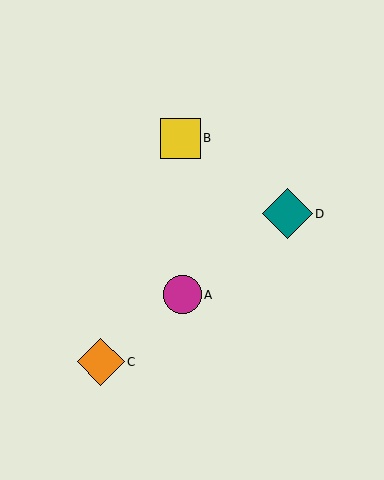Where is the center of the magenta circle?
The center of the magenta circle is at (182, 295).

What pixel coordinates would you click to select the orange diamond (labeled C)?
Click at (101, 362) to select the orange diamond C.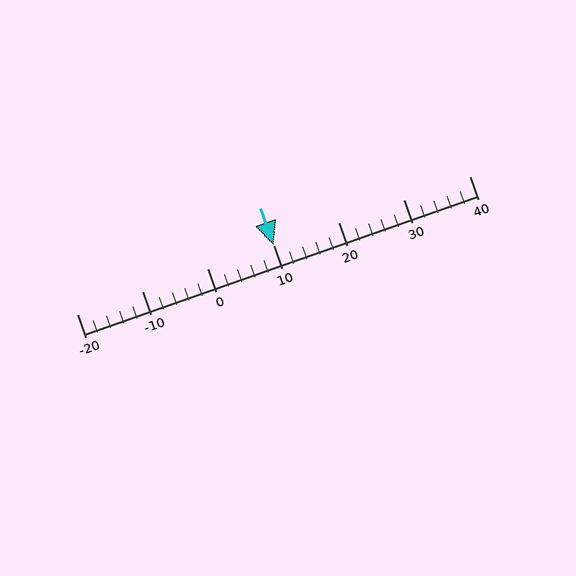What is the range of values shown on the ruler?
The ruler shows values from -20 to 40.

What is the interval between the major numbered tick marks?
The major tick marks are spaced 10 units apart.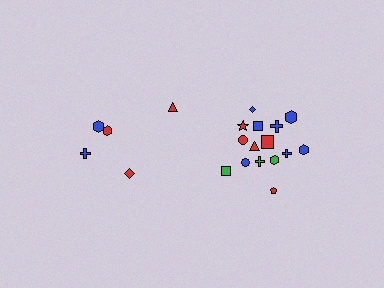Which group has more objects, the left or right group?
The right group.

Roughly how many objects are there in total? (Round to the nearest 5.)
Roughly 20 objects in total.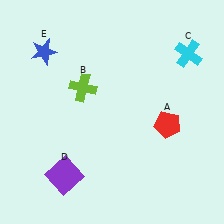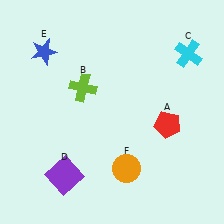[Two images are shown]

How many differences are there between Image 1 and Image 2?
There is 1 difference between the two images.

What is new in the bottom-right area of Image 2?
An orange circle (F) was added in the bottom-right area of Image 2.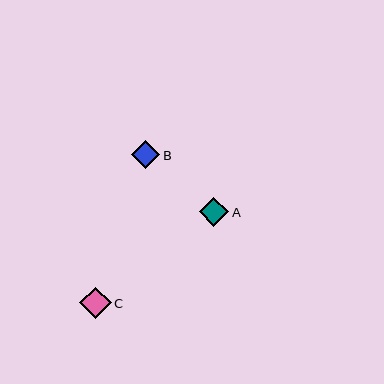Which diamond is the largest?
Diamond C is the largest with a size of approximately 31 pixels.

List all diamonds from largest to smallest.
From largest to smallest: C, A, B.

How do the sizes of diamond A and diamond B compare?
Diamond A and diamond B are approximately the same size.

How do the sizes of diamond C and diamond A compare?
Diamond C and diamond A are approximately the same size.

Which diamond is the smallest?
Diamond B is the smallest with a size of approximately 28 pixels.